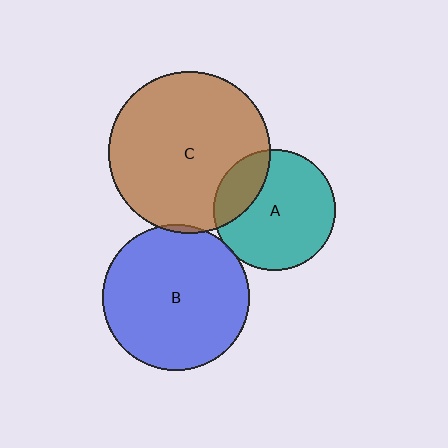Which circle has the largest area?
Circle C (brown).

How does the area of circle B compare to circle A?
Approximately 1.4 times.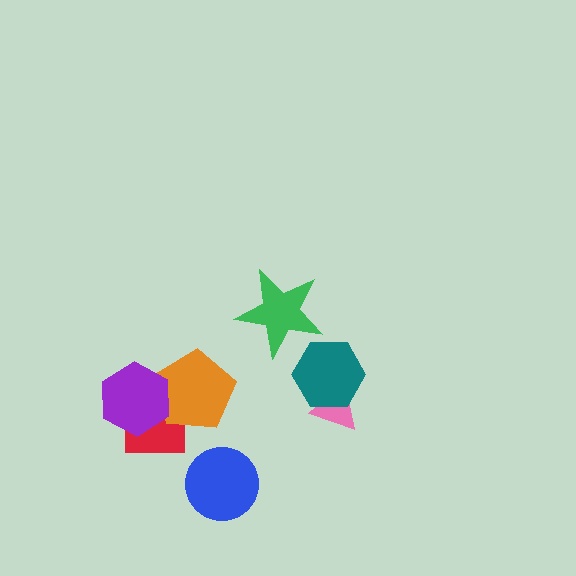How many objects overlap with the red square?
2 objects overlap with the red square.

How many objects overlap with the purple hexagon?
2 objects overlap with the purple hexagon.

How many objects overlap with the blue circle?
0 objects overlap with the blue circle.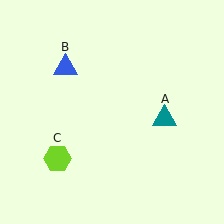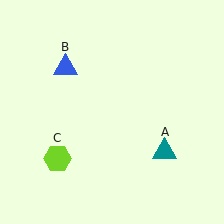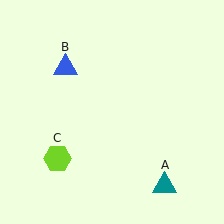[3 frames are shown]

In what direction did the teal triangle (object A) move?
The teal triangle (object A) moved down.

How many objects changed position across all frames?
1 object changed position: teal triangle (object A).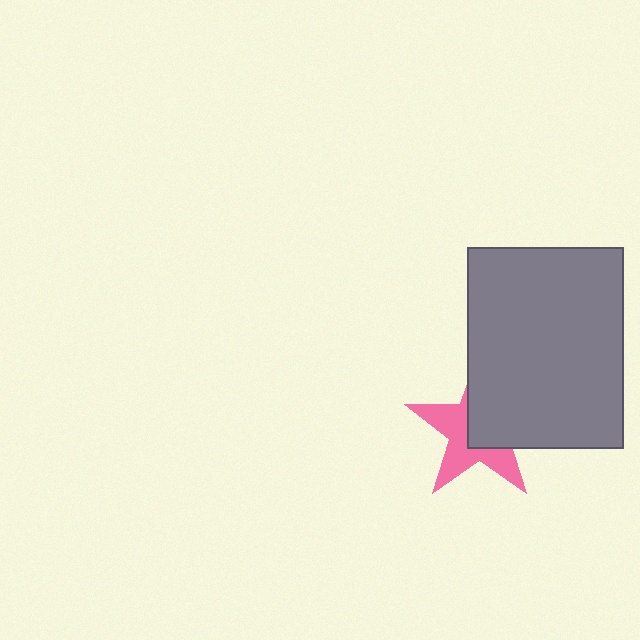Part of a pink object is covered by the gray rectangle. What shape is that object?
It is a star.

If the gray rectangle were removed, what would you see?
You would see the complete pink star.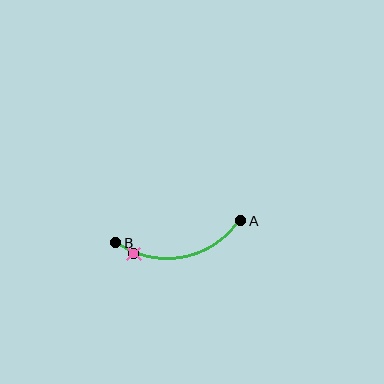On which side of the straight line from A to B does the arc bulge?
The arc bulges below the straight line connecting A and B.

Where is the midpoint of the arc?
The arc midpoint is the point on the curve farthest from the straight line joining A and B. It sits below that line.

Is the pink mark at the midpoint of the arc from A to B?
No. The pink mark lies on the arc but is closer to endpoint B. The arc midpoint would be at the point on the curve equidistant along the arc from both A and B.